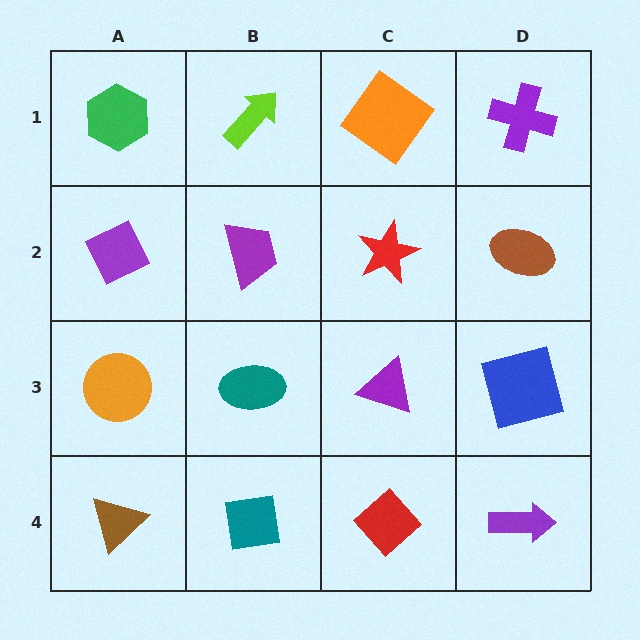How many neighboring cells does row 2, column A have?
3.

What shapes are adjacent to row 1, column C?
A red star (row 2, column C), a lime arrow (row 1, column B), a purple cross (row 1, column D).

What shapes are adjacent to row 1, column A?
A purple diamond (row 2, column A), a lime arrow (row 1, column B).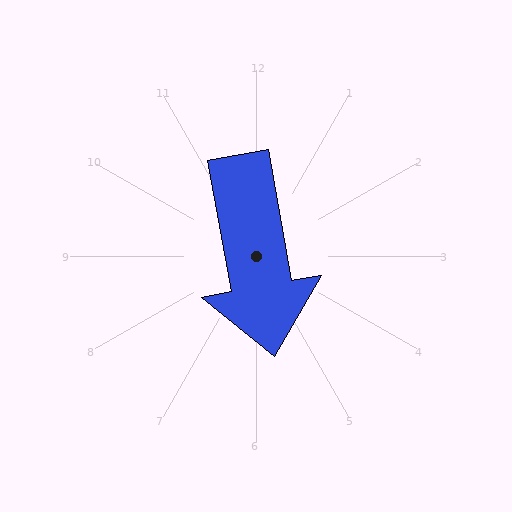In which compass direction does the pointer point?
South.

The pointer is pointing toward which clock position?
Roughly 6 o'clock.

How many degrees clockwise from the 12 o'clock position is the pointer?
Approximately 170 degrees.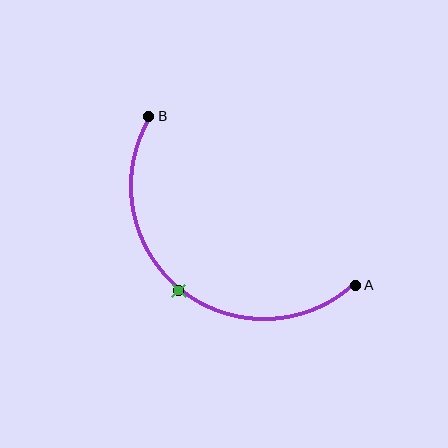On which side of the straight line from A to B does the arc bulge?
The arc bulges below and to the left of the straight line connecting A and B.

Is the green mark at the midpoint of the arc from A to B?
Yes. The green mark lies on the arc at equal arc-length from both A and B — it is the arc midpoint.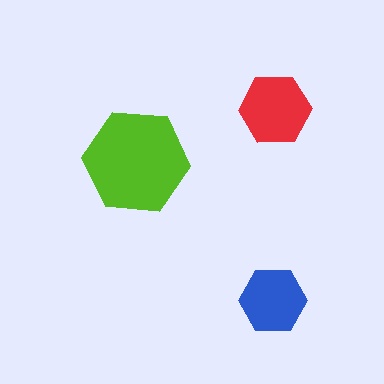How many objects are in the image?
There are 3 objects in the image.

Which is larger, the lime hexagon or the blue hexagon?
The lime one.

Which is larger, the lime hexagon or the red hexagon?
The lime one.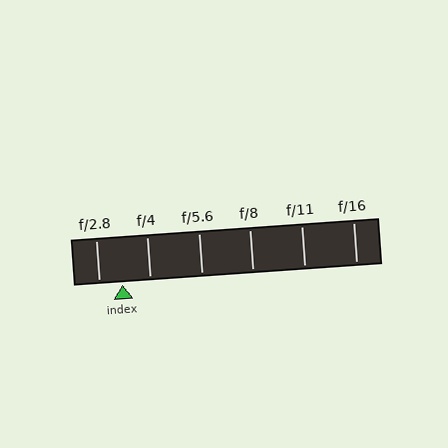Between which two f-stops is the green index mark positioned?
The index mark is between f/2.8 and f/4.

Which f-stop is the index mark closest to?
The index mark is closest to f/2.8.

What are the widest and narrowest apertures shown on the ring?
The widest aperture shown is f/2.8 and the narrowest is f/16.